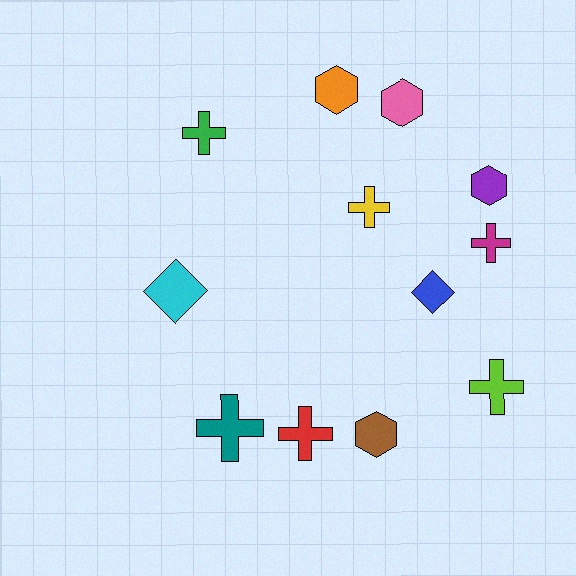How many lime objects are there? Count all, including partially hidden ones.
There is 1 lime object.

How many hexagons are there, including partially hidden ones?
There are 4 hexagons.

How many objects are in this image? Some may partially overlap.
There are 12 objects.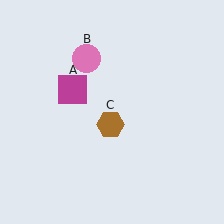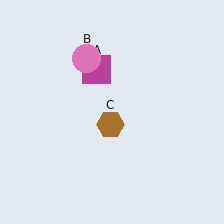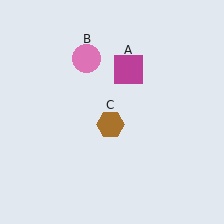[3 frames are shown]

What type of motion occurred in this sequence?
The magenta square (object A) rotated clockwise around the center of the scene.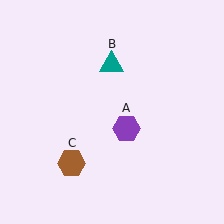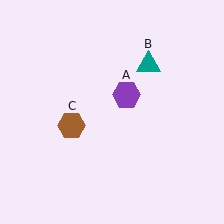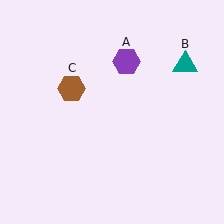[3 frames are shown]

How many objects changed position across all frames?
3 objects changed position: purple hexagon (object A), teal triangle (object B), brown hexagon (object C).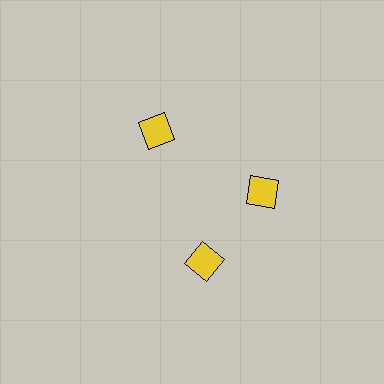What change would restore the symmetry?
The symmetry would be restored by rotating it back into even spacing with its neighbors so that all 3 squares sit at equal angles and equal distance from the center.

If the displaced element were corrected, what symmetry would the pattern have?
It would have 3-fold rotational symmetry — the pattern would map onto itself every 120 degrees.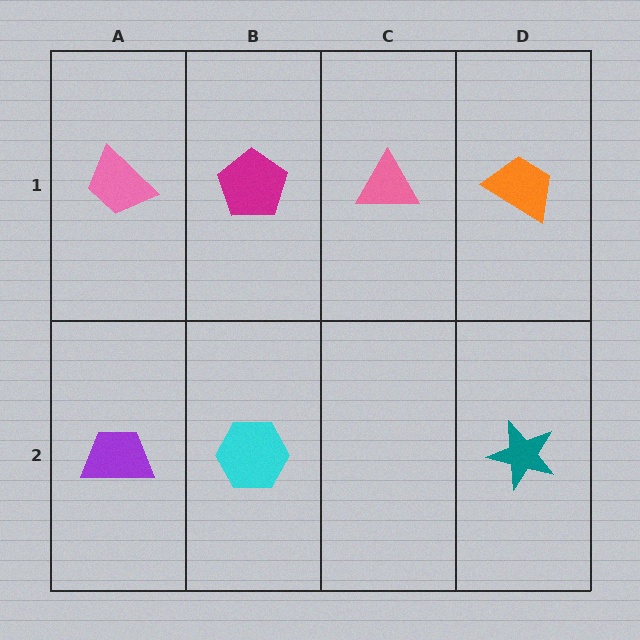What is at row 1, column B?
A magenta pentagon.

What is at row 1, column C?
A pink triangle.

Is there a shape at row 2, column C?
No, that cell is empty.